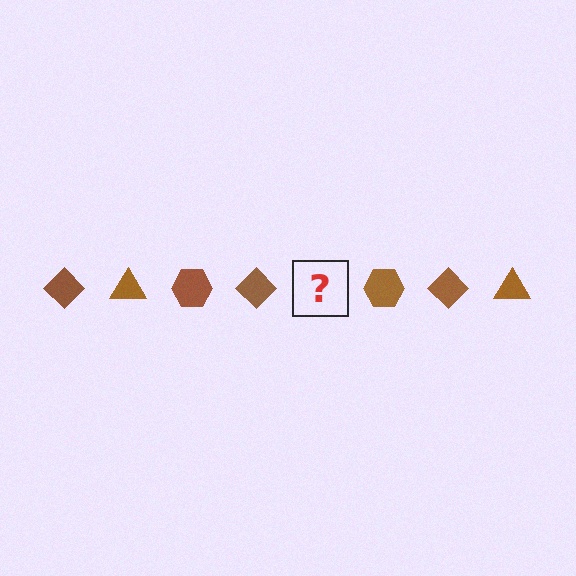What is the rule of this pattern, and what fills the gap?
The rule is that the pattern cycles through diamond, triangle, hexagon shapes in brown. The gap should be filled with a brown triangle.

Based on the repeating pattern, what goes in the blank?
The blank should be a brown triangle.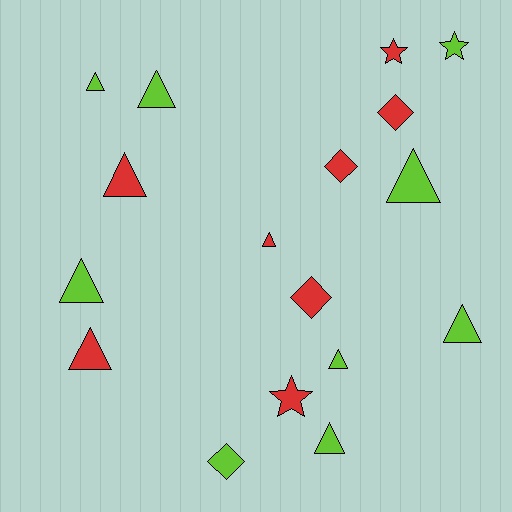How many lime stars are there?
There is 1 lime star.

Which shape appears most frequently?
Triangle, with 10 objects.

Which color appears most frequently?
Lime, with 9 objects.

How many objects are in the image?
There are 17 objects.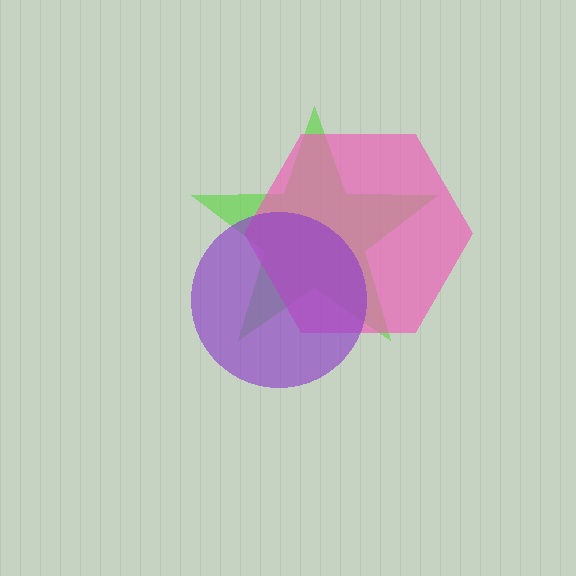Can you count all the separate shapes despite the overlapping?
Yes, there are 3 separate shapes.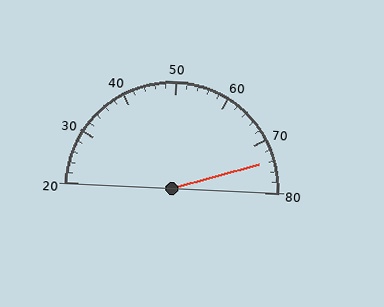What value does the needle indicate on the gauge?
The needle indicates approximately 74.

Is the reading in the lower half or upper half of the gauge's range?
The reading is in the upper half of the range (20 to 80).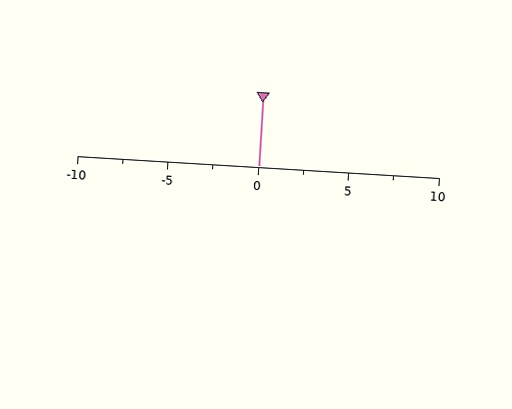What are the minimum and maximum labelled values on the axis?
The axis runs from -10 to 10.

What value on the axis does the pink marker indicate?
The marker indicates approximately 0.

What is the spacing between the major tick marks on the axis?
The major ticks are spaced 5 apart.